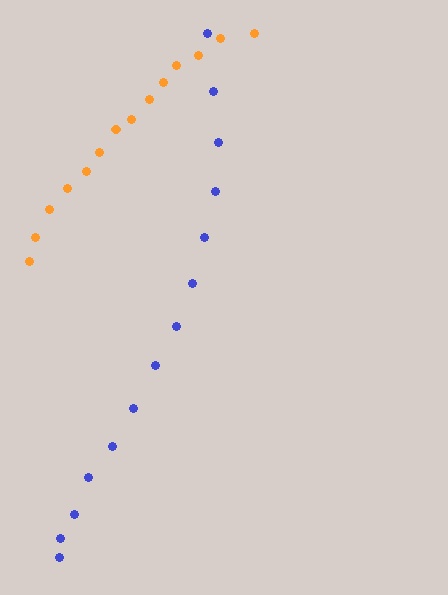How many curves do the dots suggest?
There are 2 distinct paths.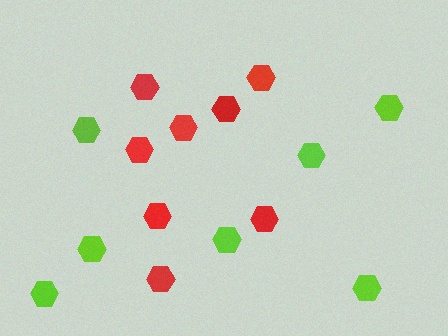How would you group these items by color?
There are 2 groups: one group of lime hexagons (7) and one group of red hexagons (8).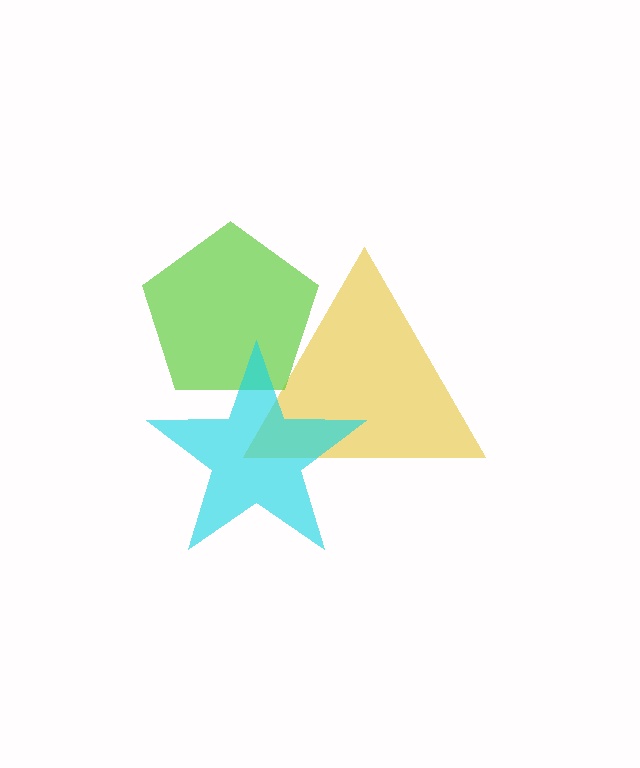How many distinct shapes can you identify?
There are 3 distinct shapes: a yellow triangle, a lime pentagon, a cyan star.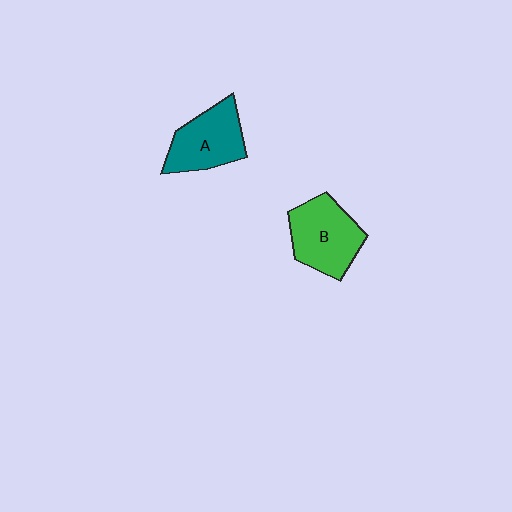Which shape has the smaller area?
Shape A (teal).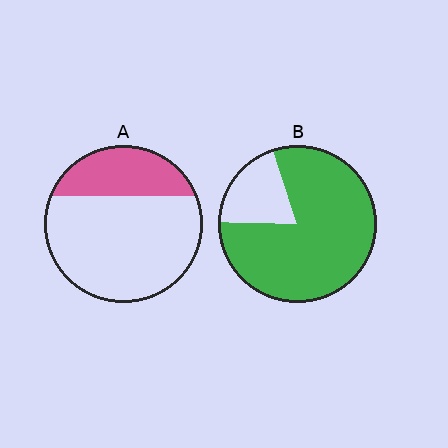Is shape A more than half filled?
No.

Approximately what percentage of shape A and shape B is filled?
A is approximately 30% and B is approximately 80%.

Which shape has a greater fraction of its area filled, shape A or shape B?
Shape B.